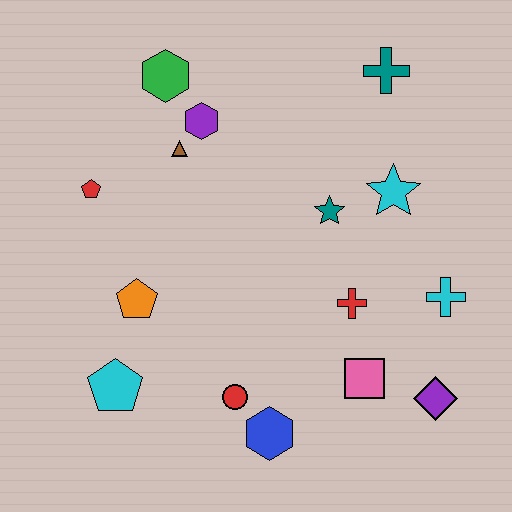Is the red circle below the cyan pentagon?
Yes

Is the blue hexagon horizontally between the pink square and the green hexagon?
Yes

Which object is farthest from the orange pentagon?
The teal cross is farthest from the orange pentagon.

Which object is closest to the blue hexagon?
The red circle is closest to the blue hexagon.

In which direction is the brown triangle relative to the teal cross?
The brown triangle is to the left of the teal cross.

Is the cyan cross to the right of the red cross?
Yes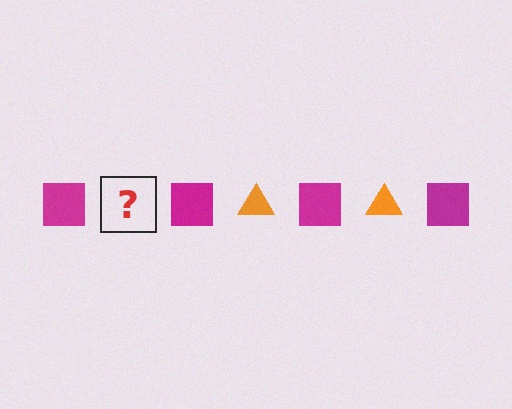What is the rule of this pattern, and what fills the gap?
The rule is that the pattern alternates between magenta square and orange triangle. The gap should be filled with an orange triangle.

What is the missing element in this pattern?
The missing element is an orange triangle.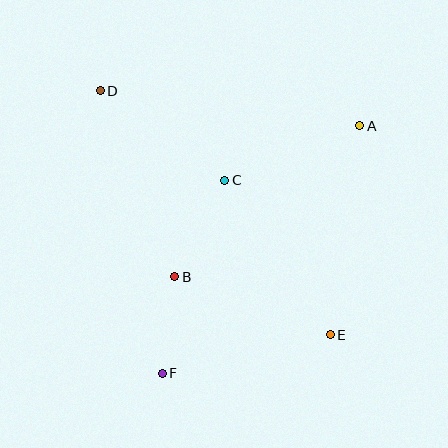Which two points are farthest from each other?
Points D and E are farthest from each other.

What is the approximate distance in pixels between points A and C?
The distance between A and C is approximately 145 pixels.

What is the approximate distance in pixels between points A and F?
The distance between A and F is approximately 316 pixels.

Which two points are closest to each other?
Points B and F are closest to each other.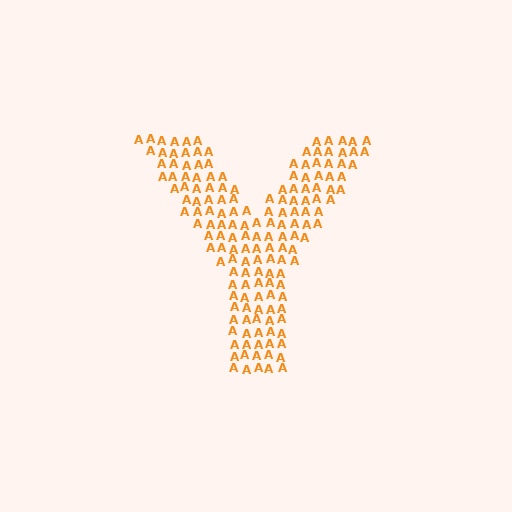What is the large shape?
The large shape is the letter Y.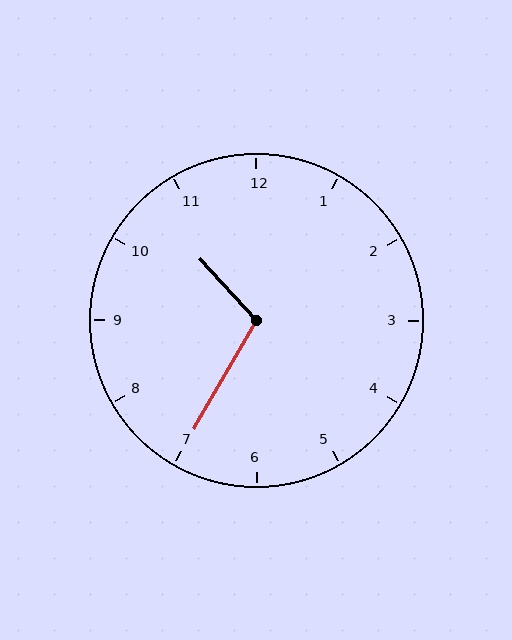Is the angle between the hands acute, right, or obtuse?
It is obtuse.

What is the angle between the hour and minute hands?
Approximately 108 degrees.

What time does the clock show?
10:35.